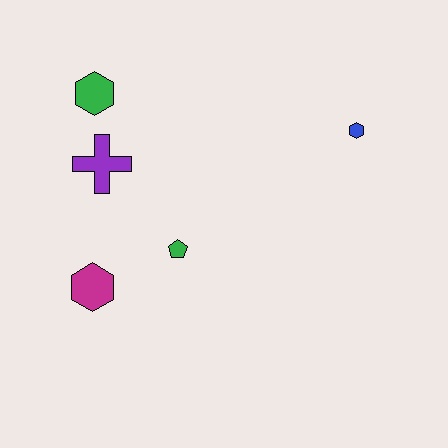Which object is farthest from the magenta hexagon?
The blue hexagon is farthest from the magenta hexagon.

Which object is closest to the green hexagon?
The purple cross is closest to the green hexagon.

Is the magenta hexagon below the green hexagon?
Yes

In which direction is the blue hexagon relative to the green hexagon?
The blue hexagon is to the right of the green hexagon.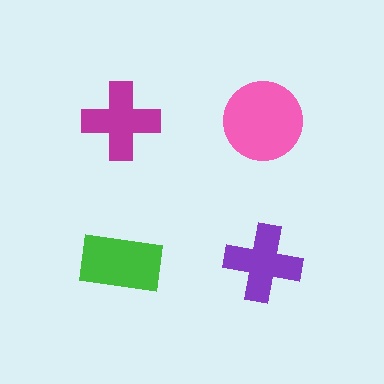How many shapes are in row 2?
2 shapes.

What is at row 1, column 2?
A pink circle.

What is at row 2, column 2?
A purple cross.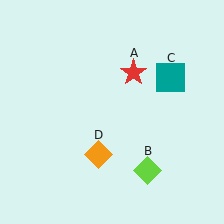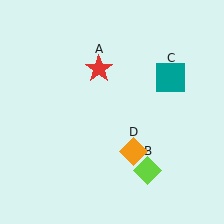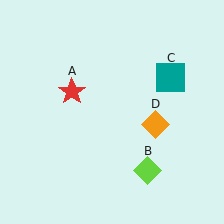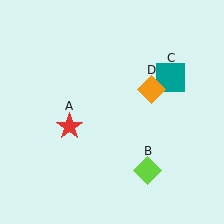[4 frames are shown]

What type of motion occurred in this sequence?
The red star (object A), orange diamond (object D) rotated counterclockwise around the center of the scene.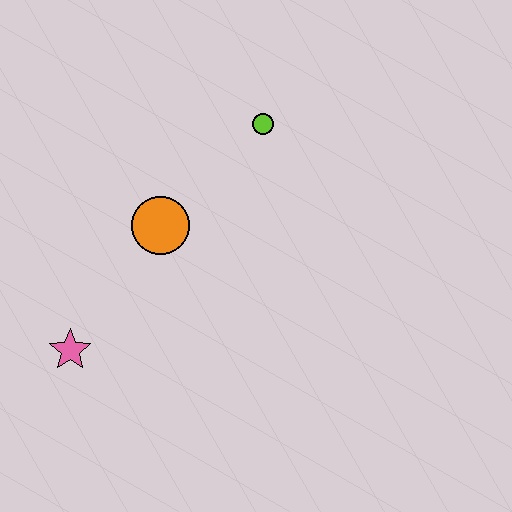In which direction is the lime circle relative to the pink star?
The lime circle is above the pink star.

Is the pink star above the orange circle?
No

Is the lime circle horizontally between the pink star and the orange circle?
No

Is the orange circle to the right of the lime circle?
No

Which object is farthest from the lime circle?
The pink star is farthest from the lime circle.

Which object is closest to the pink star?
The orange circle is closest to the pink star.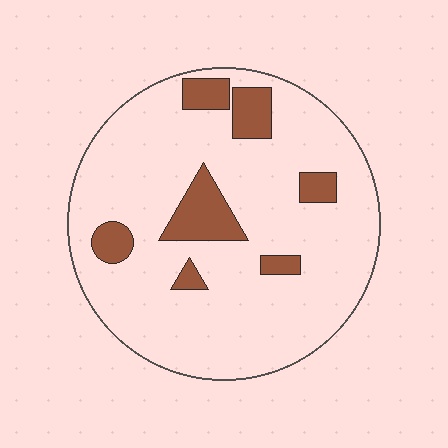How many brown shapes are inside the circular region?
7.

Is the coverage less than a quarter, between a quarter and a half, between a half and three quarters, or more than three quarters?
Less than a quarter.